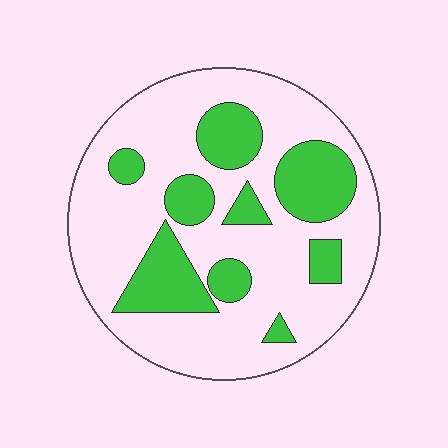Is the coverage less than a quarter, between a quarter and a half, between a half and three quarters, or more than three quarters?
Between a quarter and a half.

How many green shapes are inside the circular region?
9.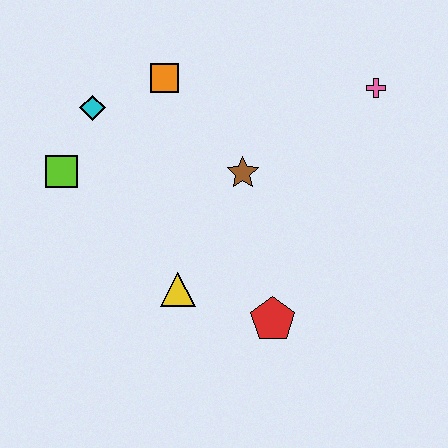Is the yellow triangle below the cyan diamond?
Yes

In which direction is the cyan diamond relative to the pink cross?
The cyan diamond is to the left of the pink cross.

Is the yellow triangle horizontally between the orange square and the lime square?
No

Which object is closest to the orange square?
The cyan diamond is closest to the orange square.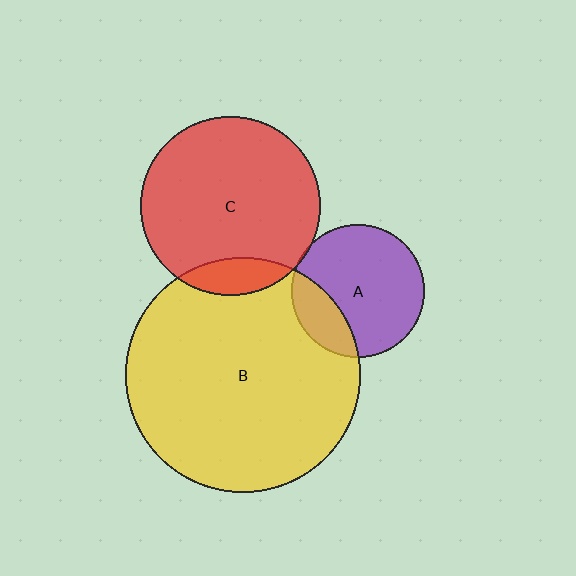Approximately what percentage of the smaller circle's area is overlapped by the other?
Approximately 5%.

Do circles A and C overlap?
Yes.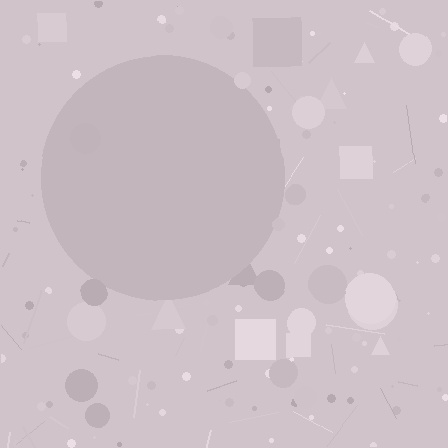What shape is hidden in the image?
A circle is hidden in the image.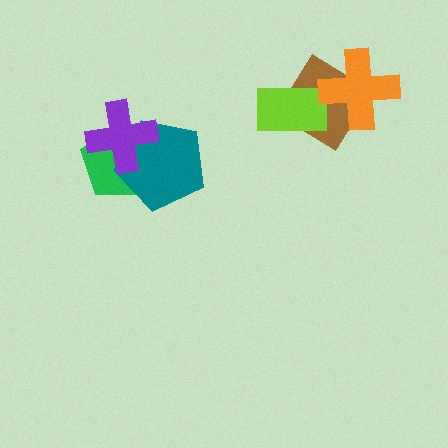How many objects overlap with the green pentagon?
2 objects overlap with the green pentagon.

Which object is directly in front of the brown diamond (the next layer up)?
The lime rectangle is directly in front of the brown diamond.